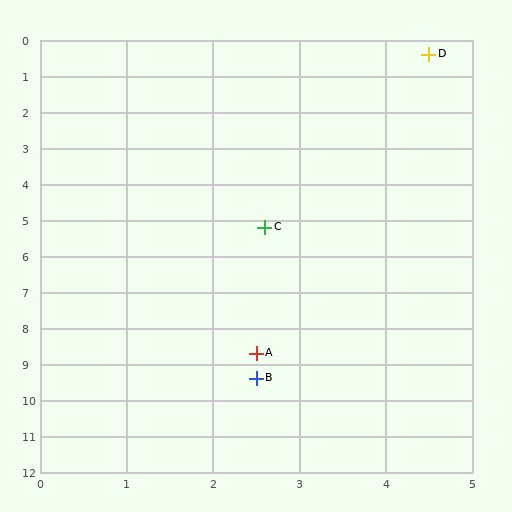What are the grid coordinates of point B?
Point B is at approximately (2.5, 9.4).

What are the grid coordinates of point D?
Point D is at approximately (4.5, 0.4).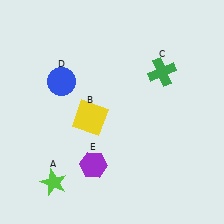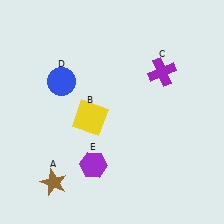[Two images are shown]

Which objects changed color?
A changed from lime to brown. C changed from green to purple.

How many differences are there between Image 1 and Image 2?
There are 2 differences between the two images.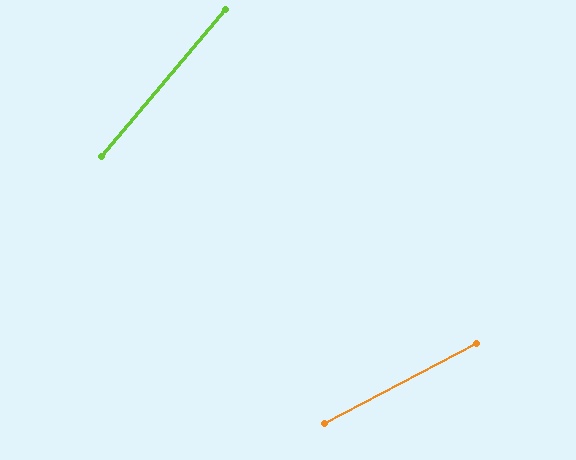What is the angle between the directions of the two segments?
Approximately 22 degrees.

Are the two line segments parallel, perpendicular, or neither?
Neither parallel nor perpendicular — they differ by about 22°.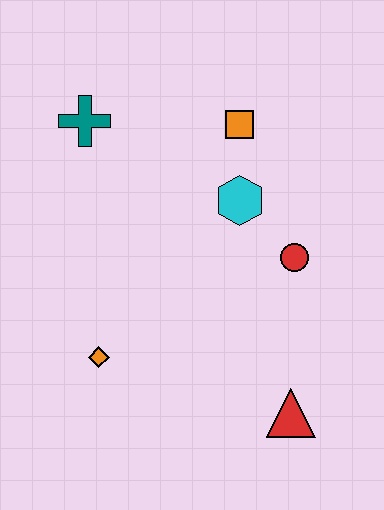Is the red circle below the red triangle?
No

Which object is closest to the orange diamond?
The red triangle is closest to the orange diamond.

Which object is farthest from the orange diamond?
The orange square is farthest from the orange diamond.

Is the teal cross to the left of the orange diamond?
Yes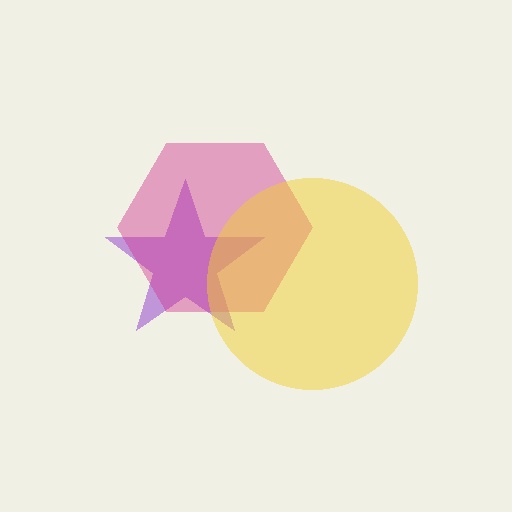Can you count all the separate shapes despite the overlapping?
Yes, there are 3 separate shapes.